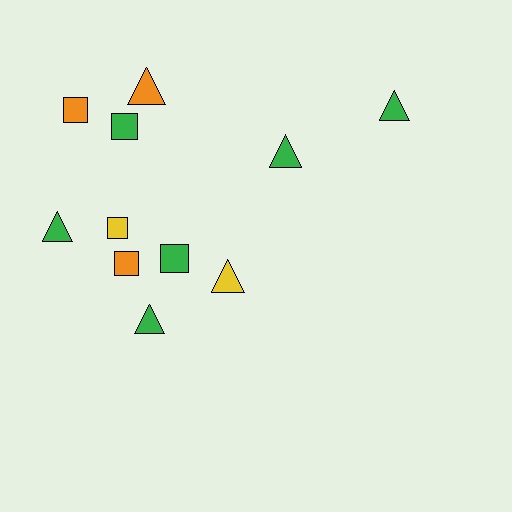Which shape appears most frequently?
Triangle, with 6 objects.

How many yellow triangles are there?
There is 1 yellow triangle.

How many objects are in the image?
There are 11 objects.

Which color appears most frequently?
Green, with 6 objects.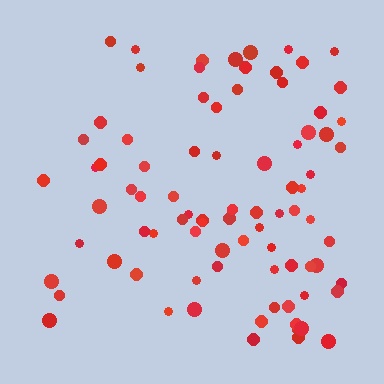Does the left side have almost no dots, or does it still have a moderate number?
Still a moderate number, just noticeably fewer than the right.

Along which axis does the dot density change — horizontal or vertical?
Horizontal.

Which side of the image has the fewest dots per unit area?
The left.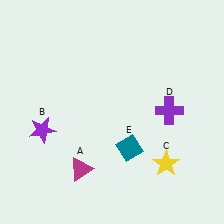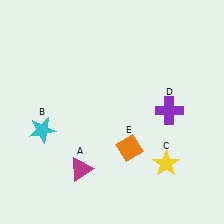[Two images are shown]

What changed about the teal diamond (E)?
In Image 1, E is teal. In Image 2, it changed to orange.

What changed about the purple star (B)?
In Image 1, B is purple. In Image 2, it changed to cyan.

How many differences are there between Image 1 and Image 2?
There are 2 differences between the two images.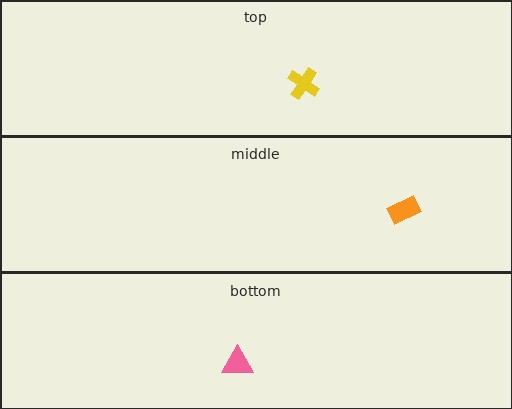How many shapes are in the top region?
1.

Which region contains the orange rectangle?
The middle region.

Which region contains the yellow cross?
The top region.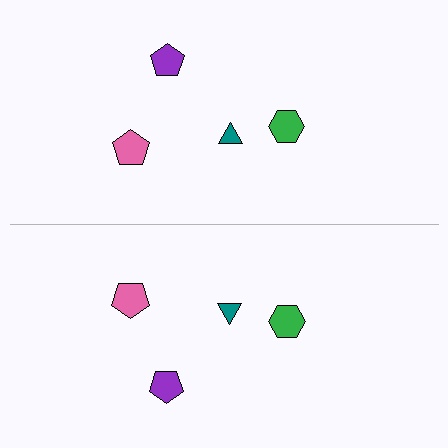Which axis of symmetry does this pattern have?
The pattern has a horizontal axis of symmetry running through the center of the image.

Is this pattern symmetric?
Yes, this pattern has bilateral (reflection) symmetry.